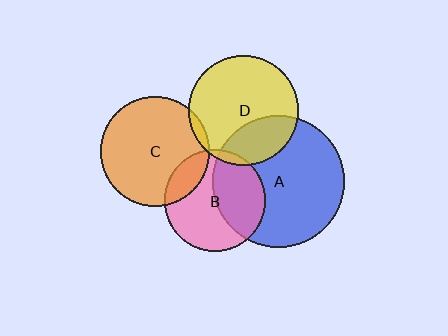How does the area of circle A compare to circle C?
Approximately 1.5 times.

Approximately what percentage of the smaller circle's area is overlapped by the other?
Approximately 30%.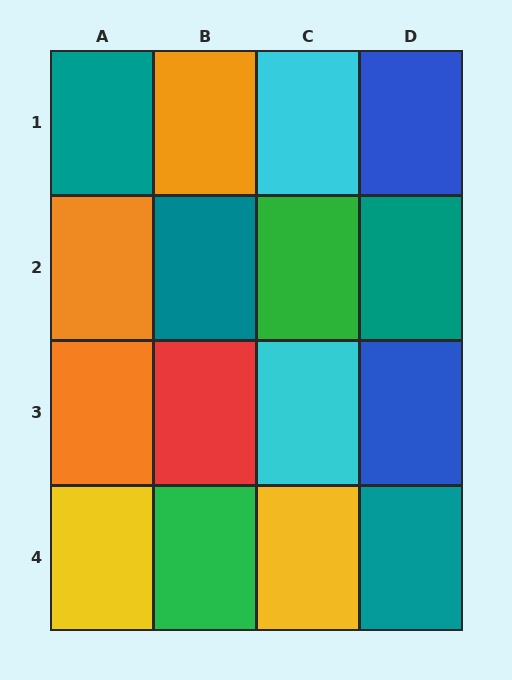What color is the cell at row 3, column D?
Blue.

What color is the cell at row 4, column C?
Yellow.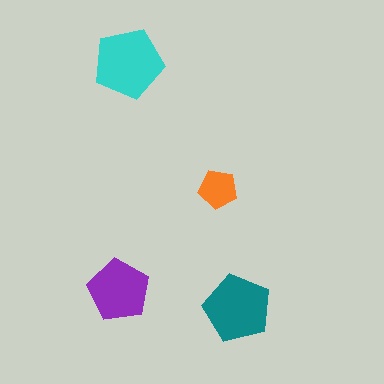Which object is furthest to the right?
The teal pentagon is rightmost.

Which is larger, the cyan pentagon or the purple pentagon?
The cyan one.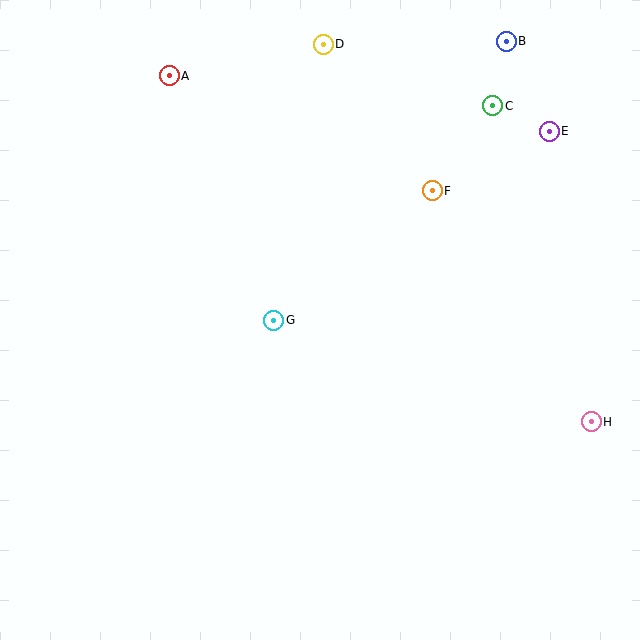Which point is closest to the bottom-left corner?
Point G is closest to the bottom-left corner.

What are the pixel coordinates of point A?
Point A is at (169, 76).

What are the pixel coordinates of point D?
Point D is at (323, 44).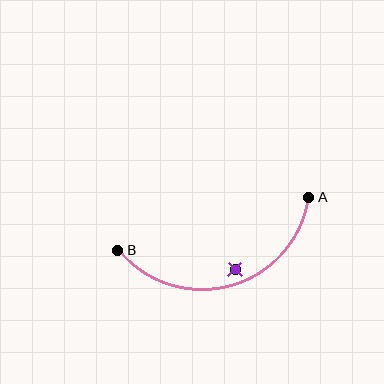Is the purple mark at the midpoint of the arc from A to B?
No — the purple mark does not lie on the arc at all. It sits slightly inside the curve.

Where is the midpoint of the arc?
The arc midpoint is the point on the curve farthest from the straight line joining A and B. It sits below that line.